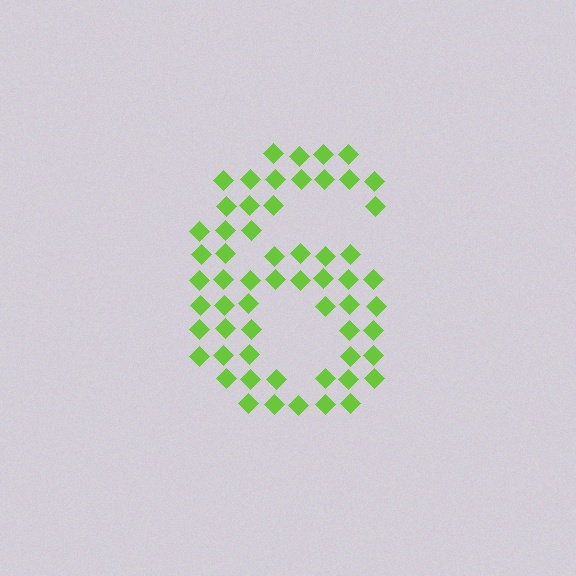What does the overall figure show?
The overall figure shows the digit 6.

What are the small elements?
The small elements are diamonds.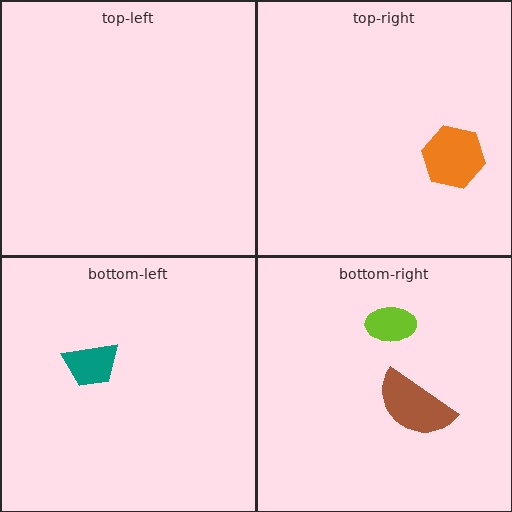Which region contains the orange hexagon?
The top-right region.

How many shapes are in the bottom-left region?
1.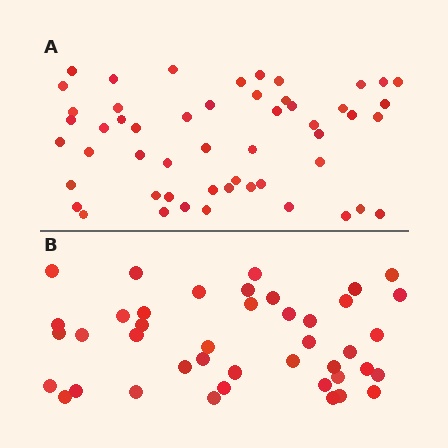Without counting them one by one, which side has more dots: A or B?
Region A (the top region) has more dots.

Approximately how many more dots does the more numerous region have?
Region A has roughly 10 or so more dots than region B.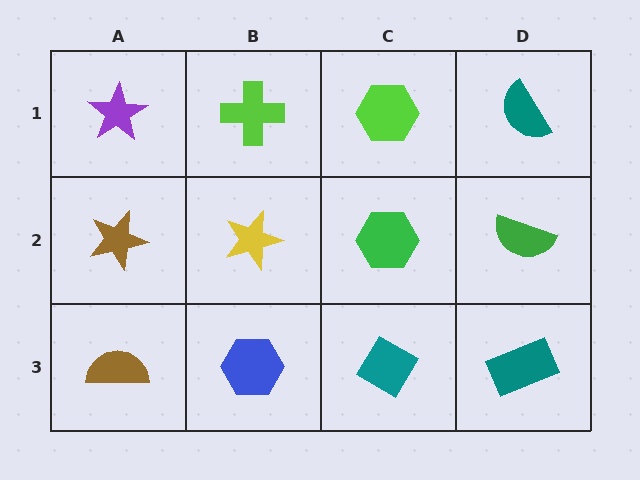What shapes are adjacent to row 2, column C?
A lime hexagon (row 1, column C), a teal diamond (row 3, column C), a yellow star (row 2, column B), a green semicircle (row 2, column D).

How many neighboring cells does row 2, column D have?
3.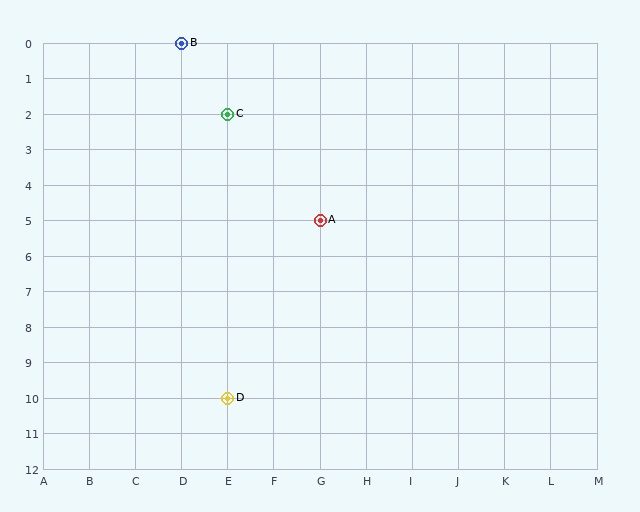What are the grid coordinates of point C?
Point C is at grid coordinates (E, 2).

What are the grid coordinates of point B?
Point B is at grid coordinates (D, 0).